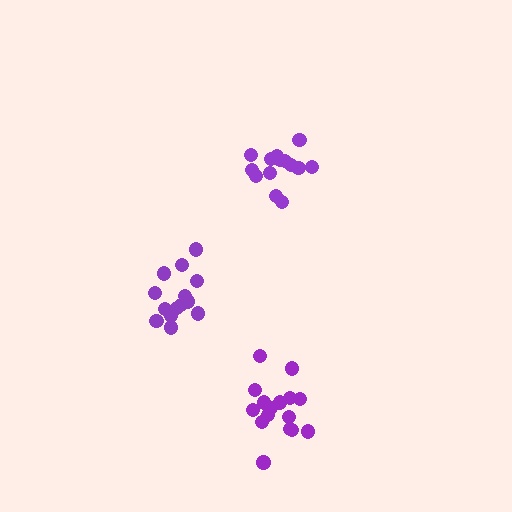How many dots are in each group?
Group 1: 15 dots, Group 2: 14 dots, Group 3: 16 dots (45 total).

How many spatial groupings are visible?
There are 3 spatial groupings.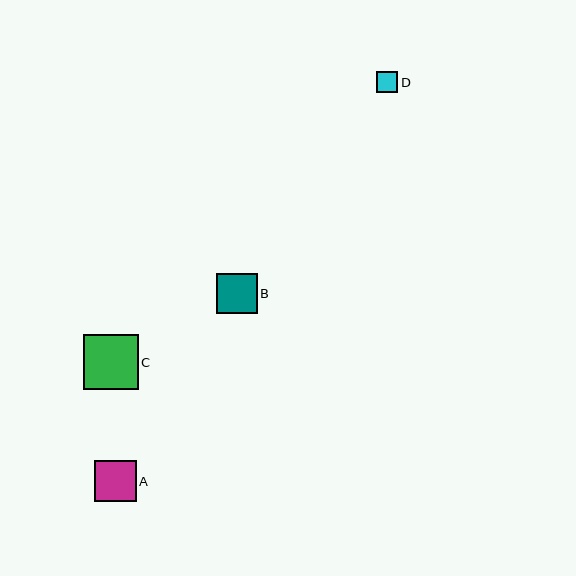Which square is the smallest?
Square D is the smallest with a size of approximately 21 pixels.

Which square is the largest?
Square C is the largest with a size of approximately 55 pixels.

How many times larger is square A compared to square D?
Square A is approximately 2.0 times the size of square D.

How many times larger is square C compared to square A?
Square C is approximately 1.3 times the size of square A.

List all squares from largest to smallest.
From largest to smallest: C, A, B, D.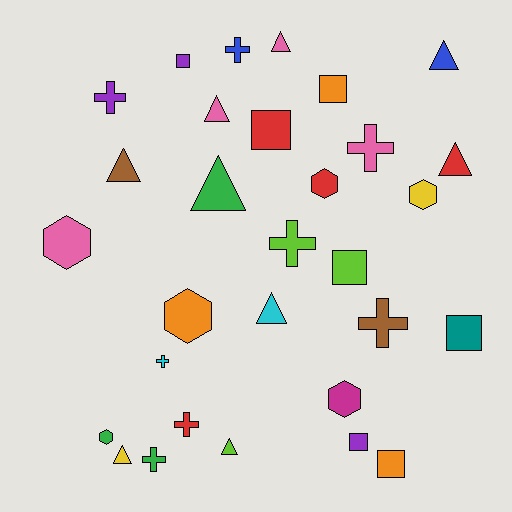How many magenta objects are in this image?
There is 1 magenta object.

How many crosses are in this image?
There are 8 crosses.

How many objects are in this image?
There are 30 objects.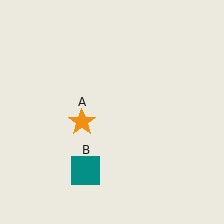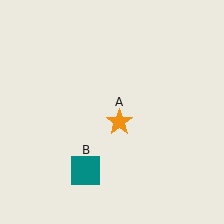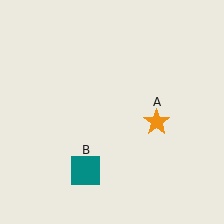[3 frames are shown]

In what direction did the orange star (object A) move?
The orange star (object A) moved right.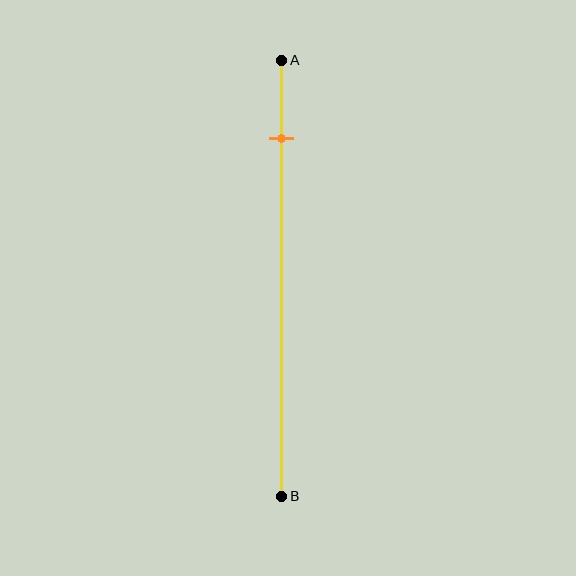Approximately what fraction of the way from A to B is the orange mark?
The orange mark is approximately 20% of the way from A to B.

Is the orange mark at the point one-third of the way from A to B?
No, the mark is at about 20% from A, not at the 33% one-third point.